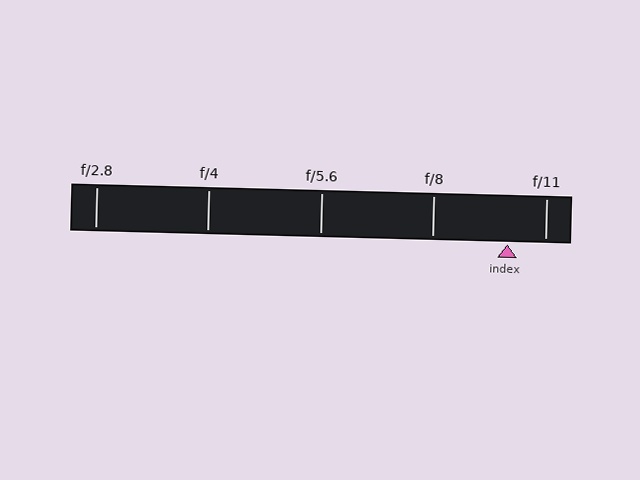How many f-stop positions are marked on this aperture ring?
There are 5 f-stop positions marked.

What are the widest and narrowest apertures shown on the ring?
The widest aperture shown is f/2.8 and the narrowest is f/11.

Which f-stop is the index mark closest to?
The index mark is closest to f/11.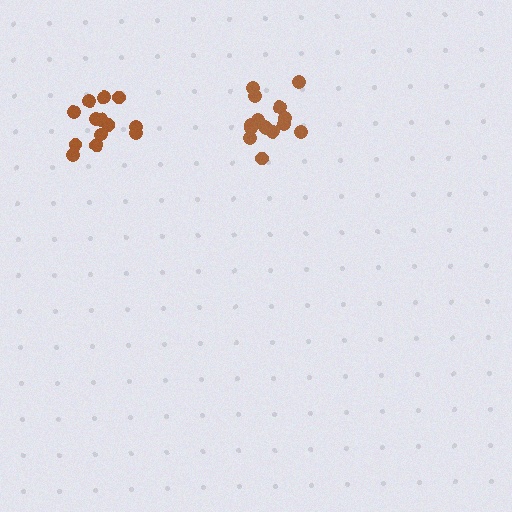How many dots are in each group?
Group 1: 15 dots, Group 2: 13 dots (28 total).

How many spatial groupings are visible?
There are 2 spatial groupings.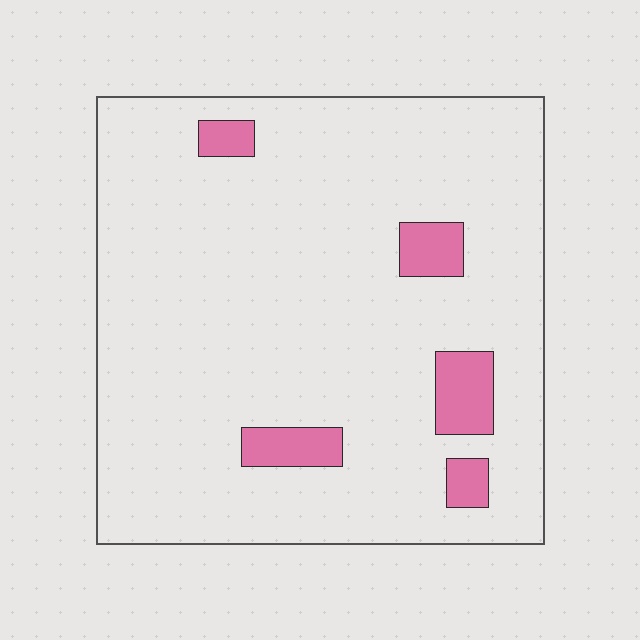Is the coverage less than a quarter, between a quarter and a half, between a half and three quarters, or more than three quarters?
Less than a quarter.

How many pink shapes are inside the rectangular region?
5.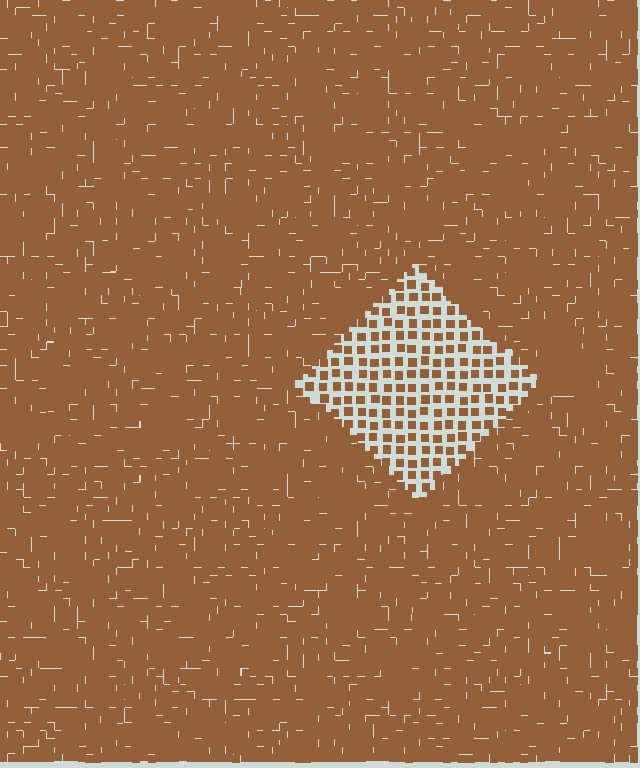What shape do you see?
I see a diamond.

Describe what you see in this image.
The image contains small brown elements arranged at two different densities. A diamond-shaped region is visible where the elements are less densely packed than the surrounding area.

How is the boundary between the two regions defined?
The boundary is defined by a change in element density (approximately 2.7x ratio). All elements are the same color, size, and shape.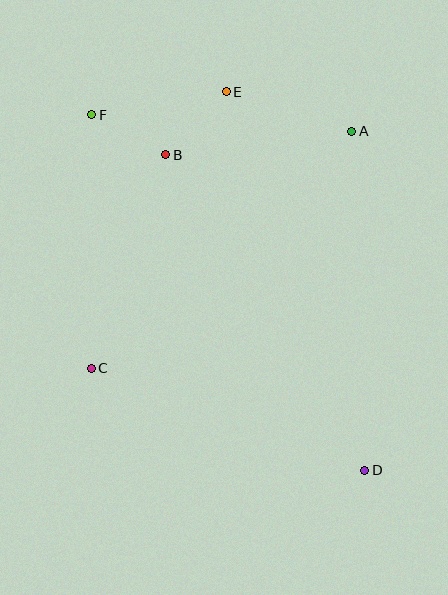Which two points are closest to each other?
Points B and F are closest to each other.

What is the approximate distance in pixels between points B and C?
The distance between B and C is approximately 227 pixels.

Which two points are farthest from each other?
Points D and F are farthest from each other.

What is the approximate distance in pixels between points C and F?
The distance between C and F is approximately 254 pixels.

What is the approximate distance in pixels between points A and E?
The distance between A and E is approximately 132 pixels.